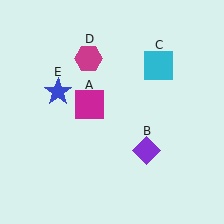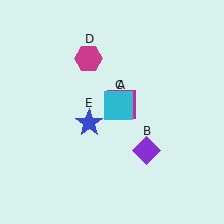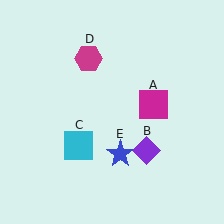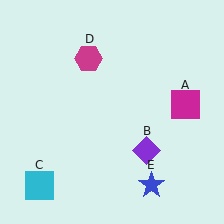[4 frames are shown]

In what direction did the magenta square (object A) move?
The magenta square (object A) moved right.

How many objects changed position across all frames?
3 objects changed position: magenta square (object A), cyan square (object C), blue star (object E).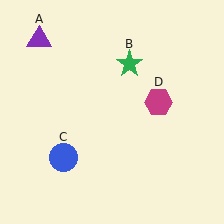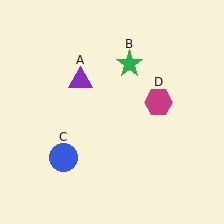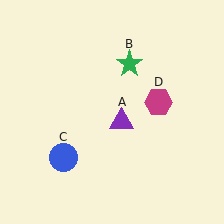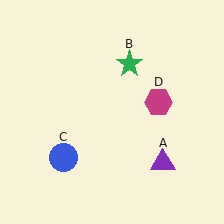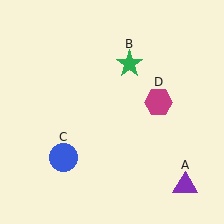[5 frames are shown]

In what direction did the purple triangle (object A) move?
The purple triangle (object A) moved down and to the right.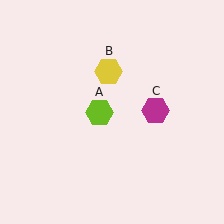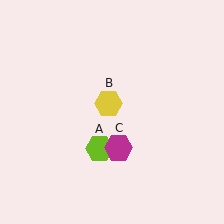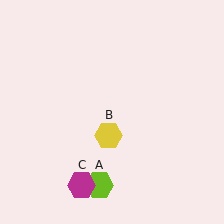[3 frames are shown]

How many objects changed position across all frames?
3 objects changed position: lime hexagon (object A), yellow hexagon (object B), magenta hexagon (object C).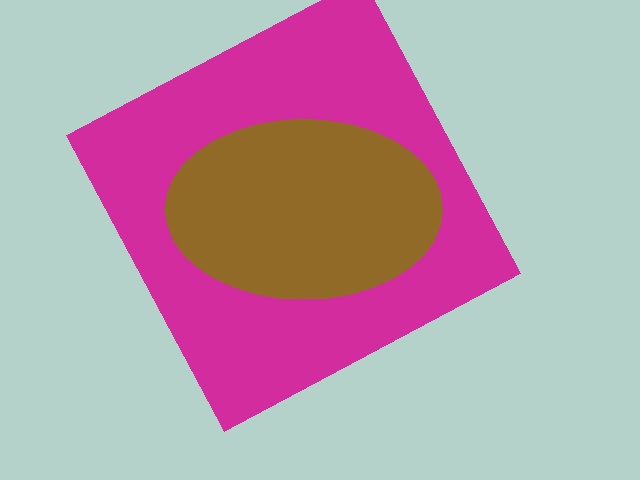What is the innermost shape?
The brown ellipse.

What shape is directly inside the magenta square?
The brown ellipse.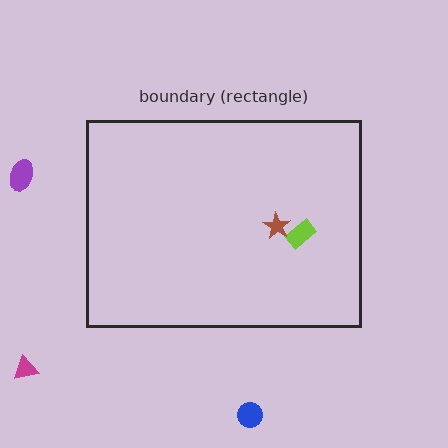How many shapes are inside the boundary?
2 inside, 3 outside.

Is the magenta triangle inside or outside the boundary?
Outside.